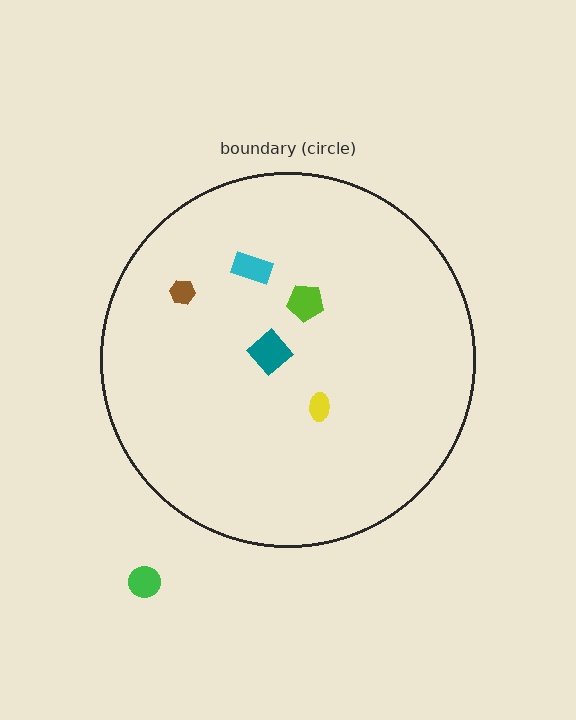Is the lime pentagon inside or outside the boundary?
Inside.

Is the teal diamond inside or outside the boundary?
Inside.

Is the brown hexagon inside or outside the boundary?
Inside.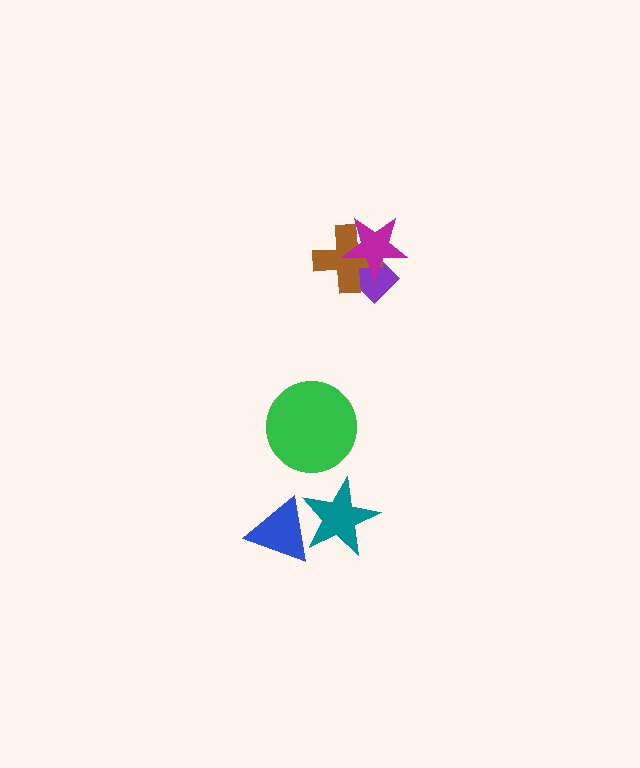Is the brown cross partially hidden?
Yes, it is partially covered by another shape.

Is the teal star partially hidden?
Yes, it is partially covered by another shape.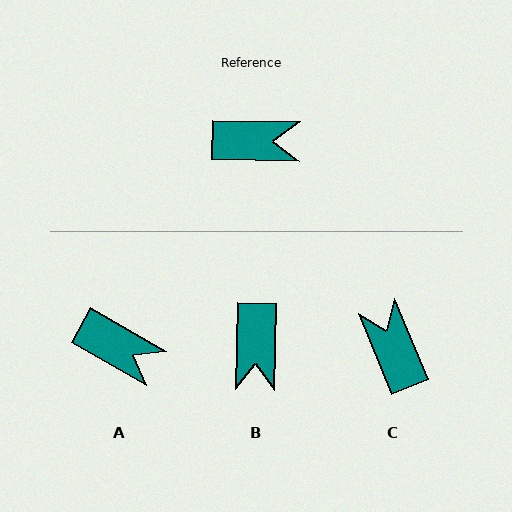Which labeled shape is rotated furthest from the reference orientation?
C, about 114 degrees away.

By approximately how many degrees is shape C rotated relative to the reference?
Approximately 114 degrees counter-clockwise.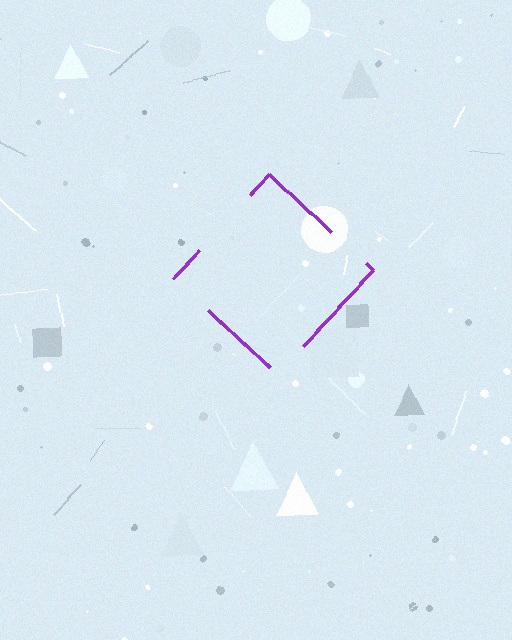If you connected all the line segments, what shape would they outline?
They would outline a diamond.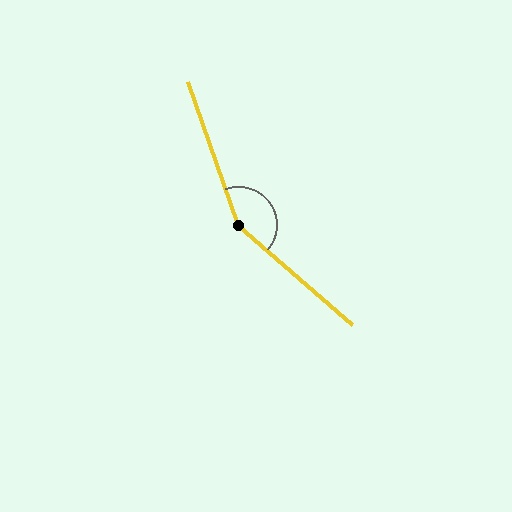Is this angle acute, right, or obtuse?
It is obtuse.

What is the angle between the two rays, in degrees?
Approximately 150 degrees.